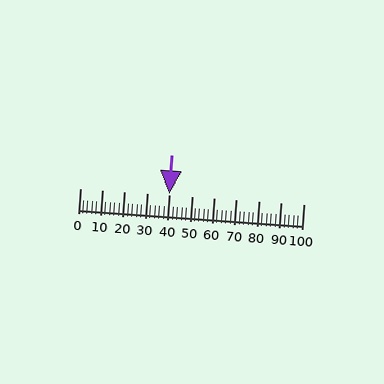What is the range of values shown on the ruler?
The ruler shows values from 0 to 100.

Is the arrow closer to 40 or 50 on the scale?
The arrow is closer to 40.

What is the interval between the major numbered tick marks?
The major tick marks are spaced 10 units apart.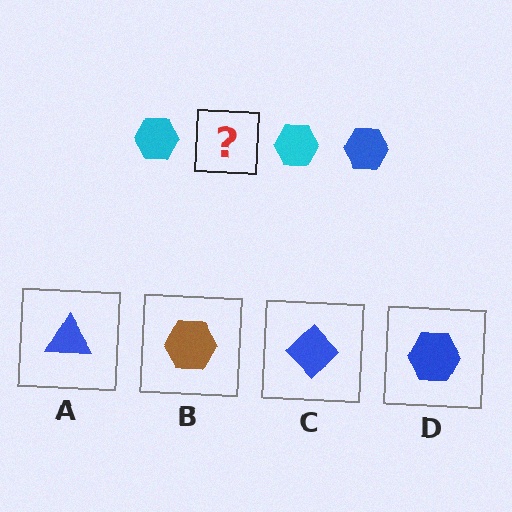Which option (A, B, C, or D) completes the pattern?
D.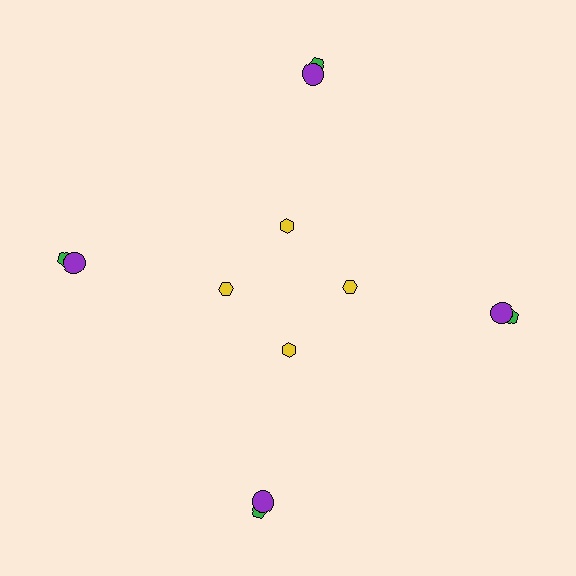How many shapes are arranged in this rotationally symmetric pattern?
There are 12 shapes, arranged in 4 groups of 3.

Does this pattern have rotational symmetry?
Yes, this pattern has 4-fold rotational symmetry. It looks the same after rotating 90 degrees around the center.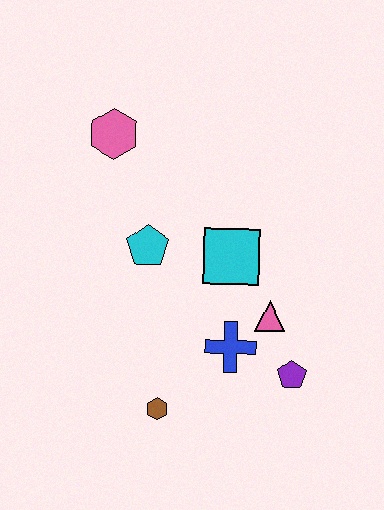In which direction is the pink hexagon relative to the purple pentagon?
The pink hexagon is above the purple pentagon.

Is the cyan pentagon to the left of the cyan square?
Yes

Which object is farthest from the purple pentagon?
The pink hexagon is farthest from the purple pentagon.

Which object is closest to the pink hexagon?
The cyan pentagon is closest to the pink hexagon.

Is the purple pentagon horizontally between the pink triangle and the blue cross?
No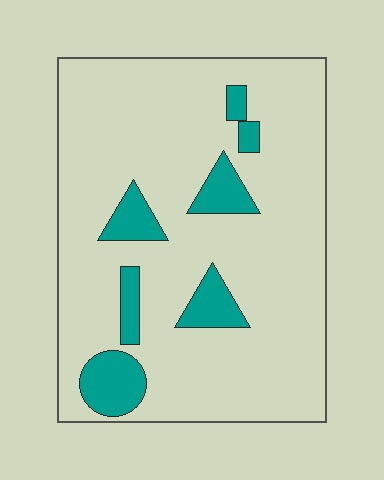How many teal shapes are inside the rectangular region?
7.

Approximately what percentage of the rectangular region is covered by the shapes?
Approximately 15%.